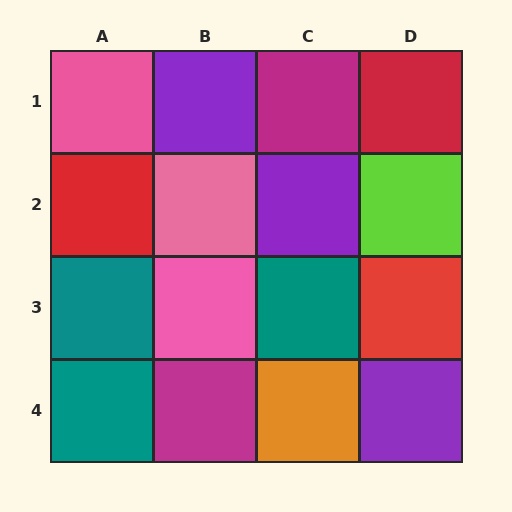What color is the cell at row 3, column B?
Pink.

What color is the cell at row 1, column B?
Purple.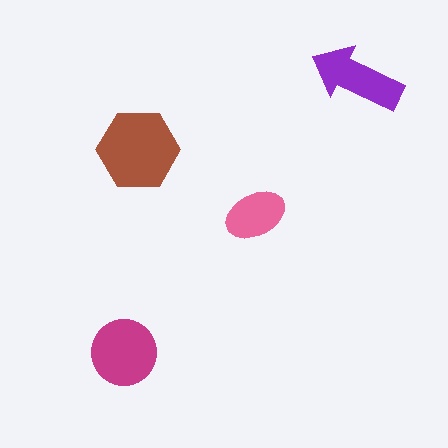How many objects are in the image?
There are 4 objects in the image.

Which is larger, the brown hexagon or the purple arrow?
The brown hexagon.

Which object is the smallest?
The pink ellipse.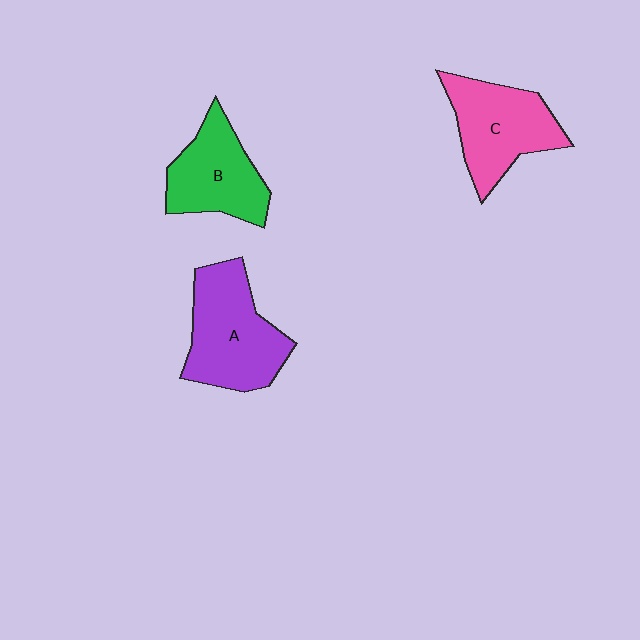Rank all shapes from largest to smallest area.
From largest to smallest: A (purple), C (pink), B (green).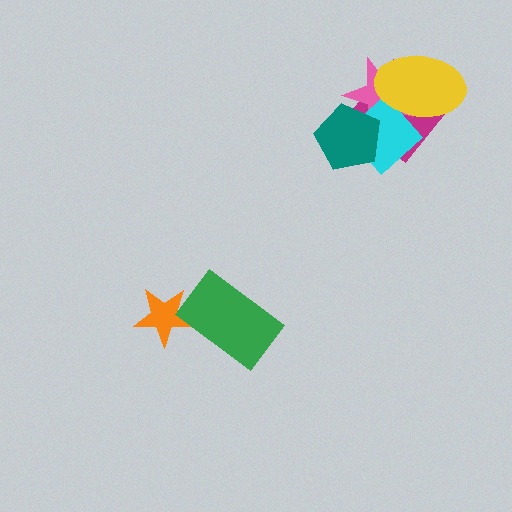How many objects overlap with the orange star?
1 object overlaps with the orange star.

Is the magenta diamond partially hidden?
Yes, it is partially covered by another shape.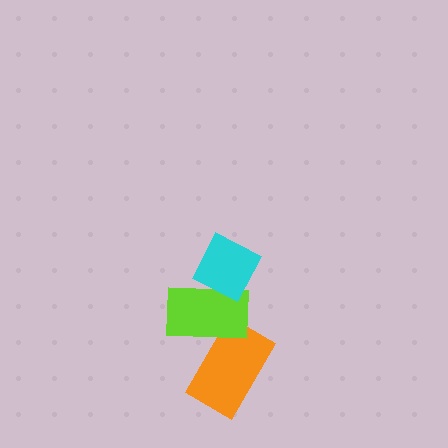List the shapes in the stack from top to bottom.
From top to bottom: the cyan diamond, the lime rectangle, the orange rectangle.